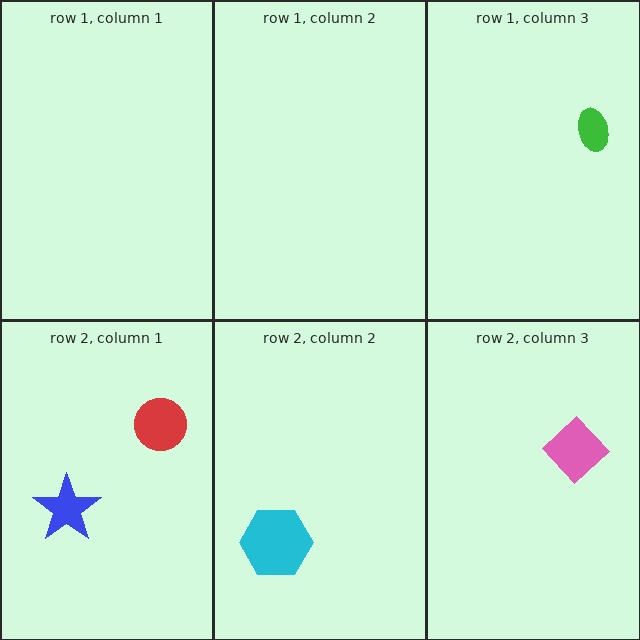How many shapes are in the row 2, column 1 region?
2.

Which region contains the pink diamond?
The row 2, column 3 region.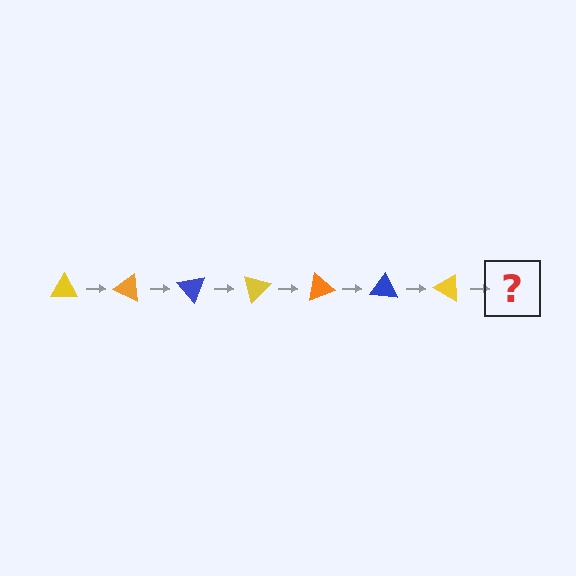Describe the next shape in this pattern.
It should be an orange triangle, rotated 175 degrees from the start.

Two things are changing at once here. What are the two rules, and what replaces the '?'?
The two rules are that it rotates 25 degrees each step and the color cycles through yellow, orange, and blue. The '?' should be an orange triangle, rotated 175 degrees from the start.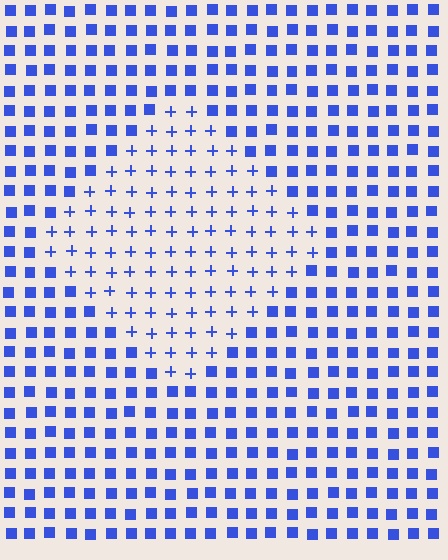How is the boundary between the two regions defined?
The boundary is defined by a change in element shape: plus signs inside vs. squares outside. All elements share the same color and spacing.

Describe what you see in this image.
The image is filled with small blue elements arranged in a uniform grid. A diamond-shaped region contains plus signs, while the surrounding area contains squares. The boundary is defined purely by the change in element shape.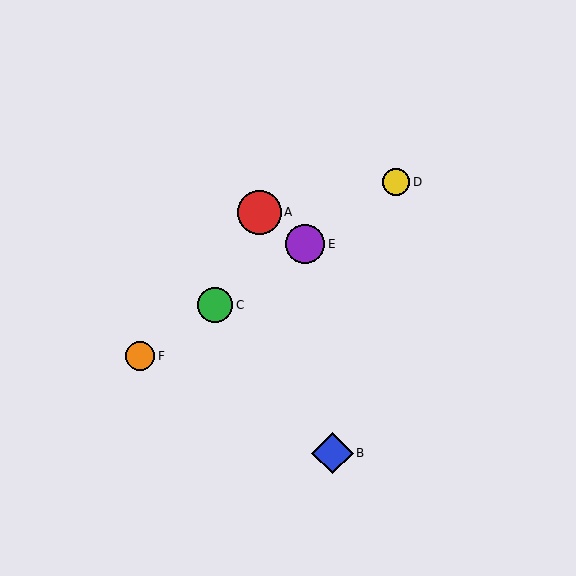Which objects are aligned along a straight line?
Objects C, D, E, F are aligned along a straight line.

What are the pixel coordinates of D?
Object D is at (396, 182).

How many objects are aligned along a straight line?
4 objects (C, D, E, F) are aligned along a straight line.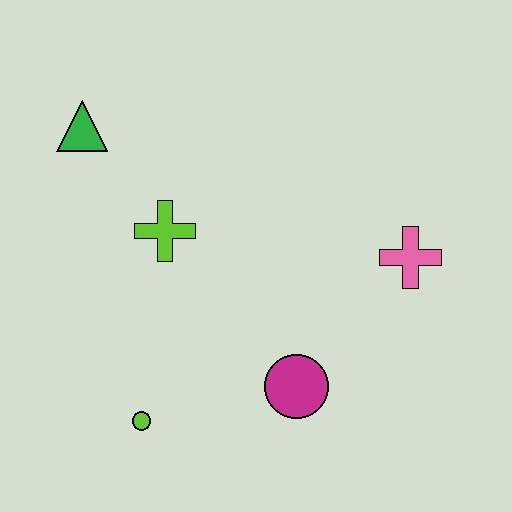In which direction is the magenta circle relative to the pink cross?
The magenta circle is below the pink cross.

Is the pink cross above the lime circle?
Yes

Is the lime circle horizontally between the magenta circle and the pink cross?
No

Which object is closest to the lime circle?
The magenta circle is closest to the lime circle.